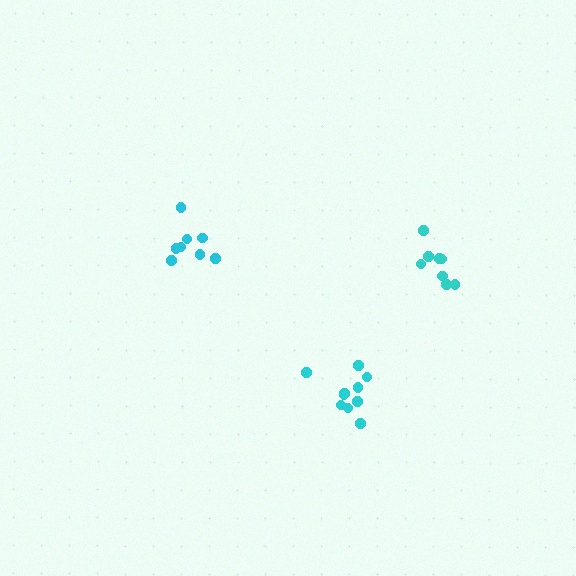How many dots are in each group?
Group 1: 8 dots, Group 2: 8 dots, Group 3: 10 dots (26 total).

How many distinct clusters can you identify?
There are 3 distinct clusters.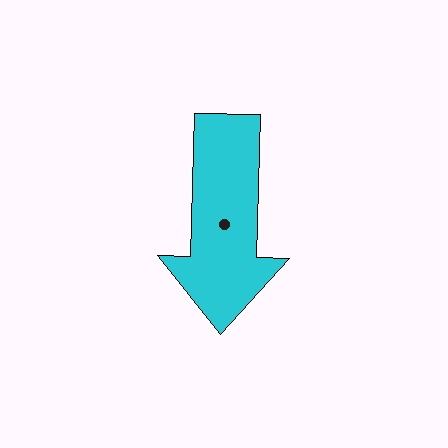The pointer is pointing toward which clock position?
Roughly 6 o'clock.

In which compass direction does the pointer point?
South.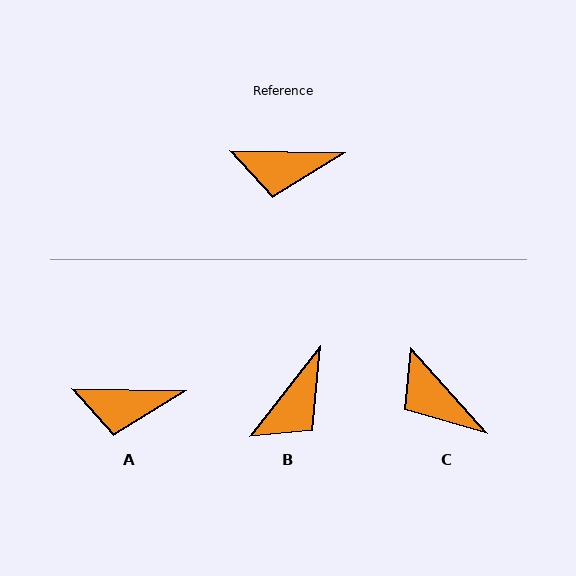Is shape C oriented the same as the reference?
No, it is off by about 47 degrees.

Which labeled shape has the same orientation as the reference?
A.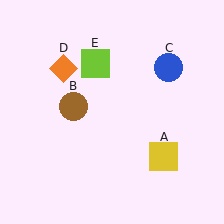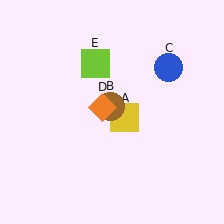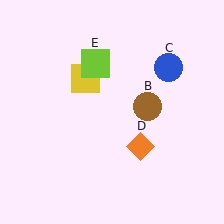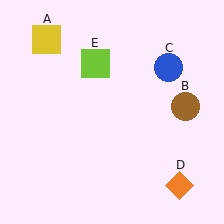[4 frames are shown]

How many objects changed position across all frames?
3 objects changed position: yellow square (object A), brown circle (object B), orange diamond (object D).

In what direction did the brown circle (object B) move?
The brown circle (object B) moved right.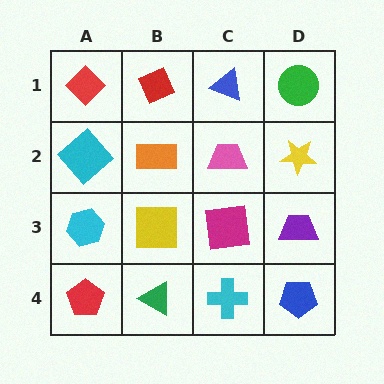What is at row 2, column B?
An orange rectangle.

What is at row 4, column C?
A cyan cross.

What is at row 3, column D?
A purple trapezoid.